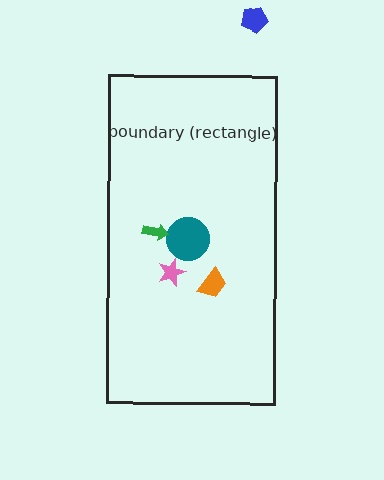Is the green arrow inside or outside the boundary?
Inside.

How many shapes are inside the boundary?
4 inside, 1 outside.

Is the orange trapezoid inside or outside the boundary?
Inside.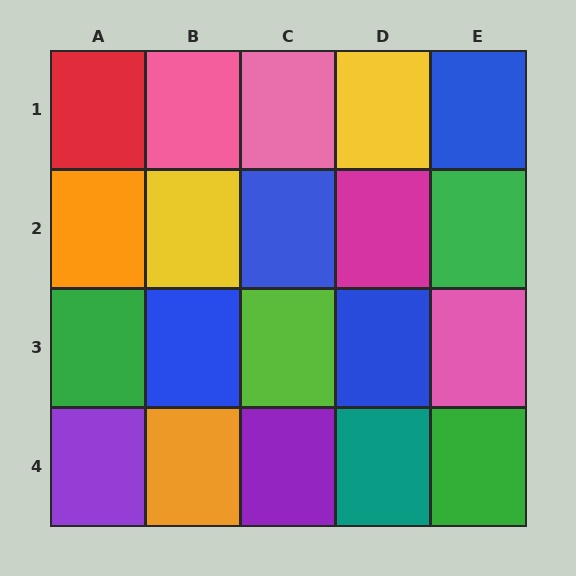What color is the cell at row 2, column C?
Blue.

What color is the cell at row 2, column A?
Orange.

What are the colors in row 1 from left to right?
Red, pink, pink, yellow, blue.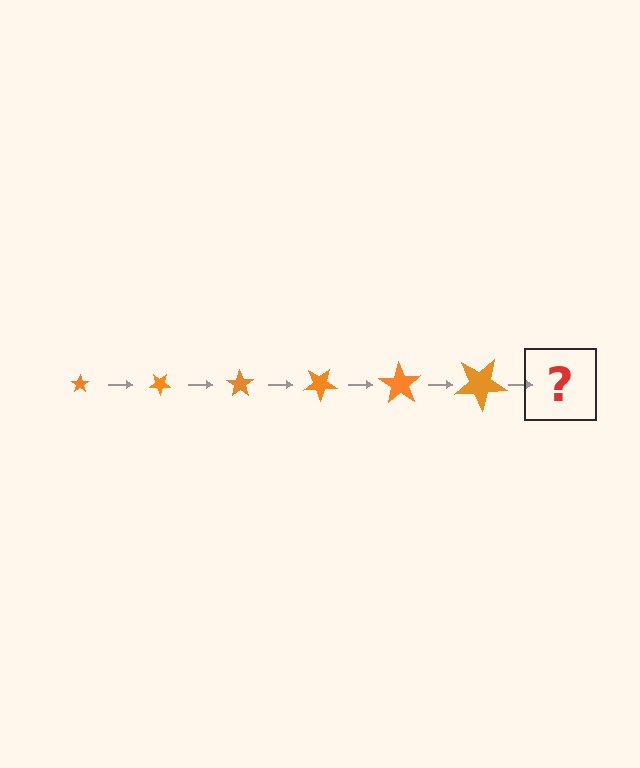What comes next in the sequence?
The next element should be a star, larger than the previous one and rotated 210 degrees from the start.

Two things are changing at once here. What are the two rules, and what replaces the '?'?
The two rules are that the star grows larger each step and it rotates 35 degrees each step. The '?' should be a star, larger than the previous one and rotated 210 degrees from the start.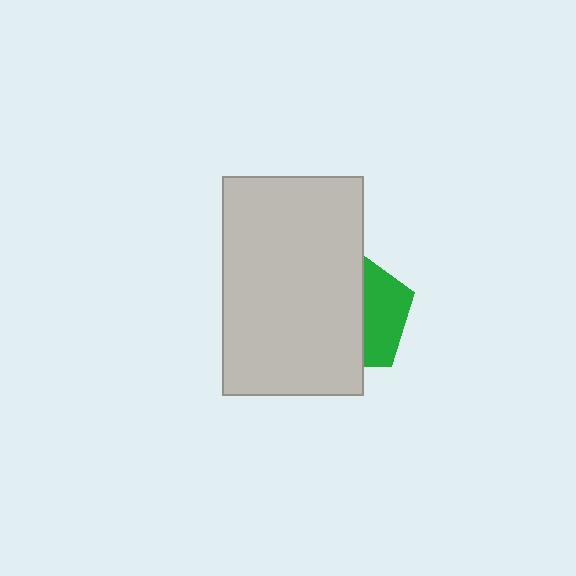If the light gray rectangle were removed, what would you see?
You would see the complete green pentagon.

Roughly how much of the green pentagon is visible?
A small part of it is visible (roughly 38%).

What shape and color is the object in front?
The object in front is a light gray rectangle.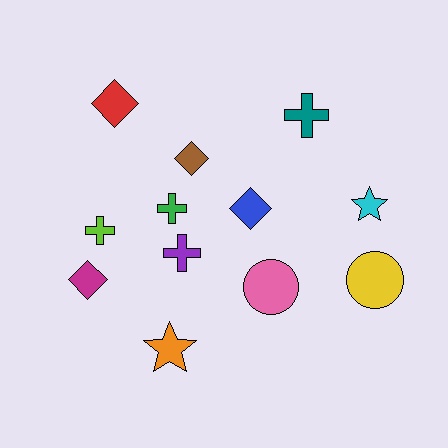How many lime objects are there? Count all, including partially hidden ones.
There is 1 lime object.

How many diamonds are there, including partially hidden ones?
There are 4 diamonds.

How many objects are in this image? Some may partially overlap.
There are 12 objects.